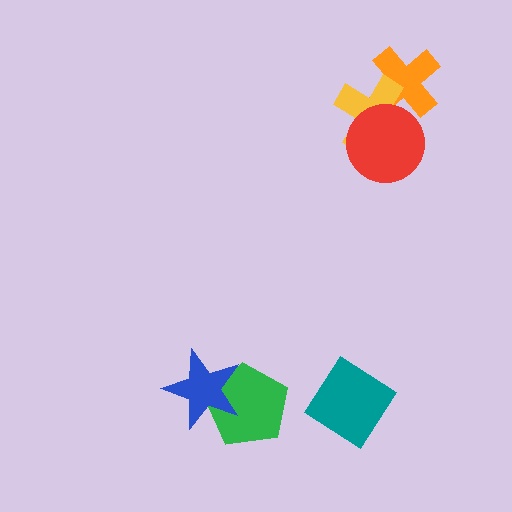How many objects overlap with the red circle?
2 objects overlap with the red circle.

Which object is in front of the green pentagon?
The blue star is in front of the green pentagon.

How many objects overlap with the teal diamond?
0 objects overlap with the teal diamond.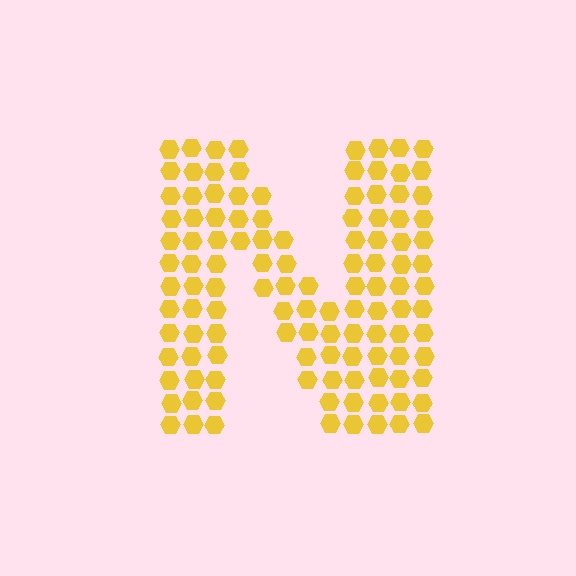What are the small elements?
The small elements are hexagons.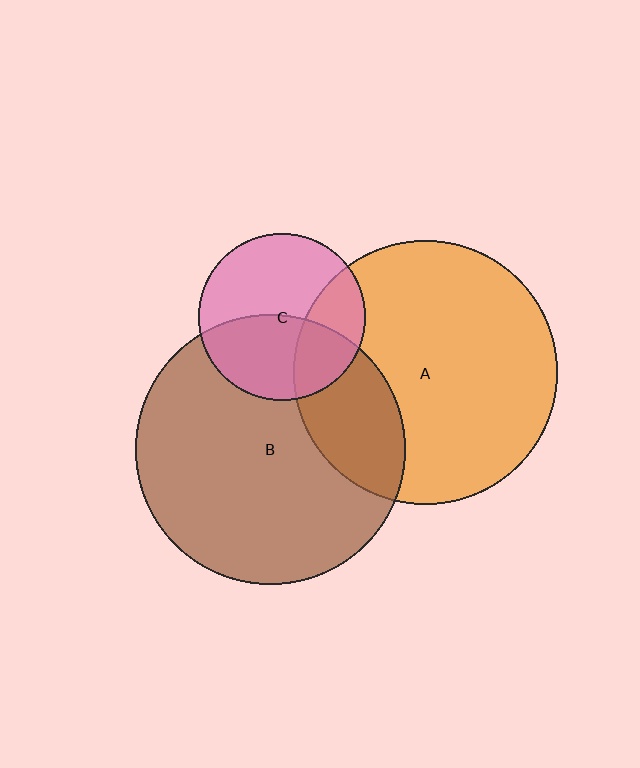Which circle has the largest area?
Circle B (brown).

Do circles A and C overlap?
Yes.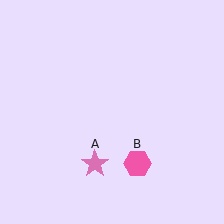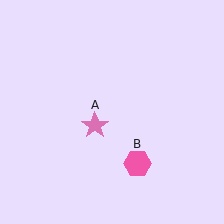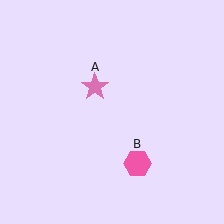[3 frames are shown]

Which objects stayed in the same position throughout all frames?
Pink hexagon (object B) remained stationary.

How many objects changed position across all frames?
1 object changed position: pink star (object A).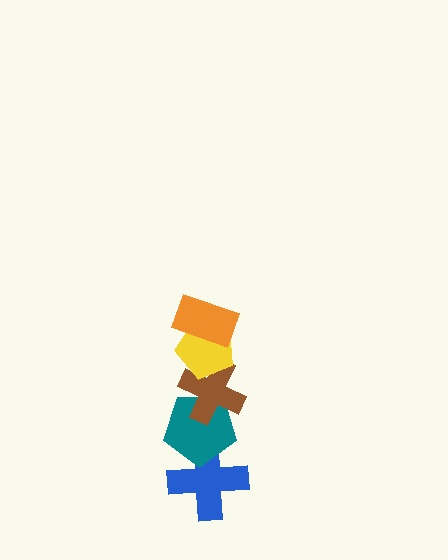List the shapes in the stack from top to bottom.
From top to bottom: the orange rectangle, the yellow pentagon, the brown cross, the teal pentagon, the blue cross.